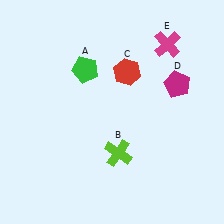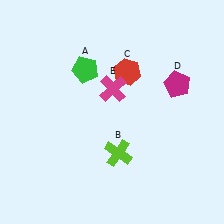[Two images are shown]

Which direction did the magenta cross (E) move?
The magenta cross (E) moved left.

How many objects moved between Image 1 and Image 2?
1 object moved between the two images.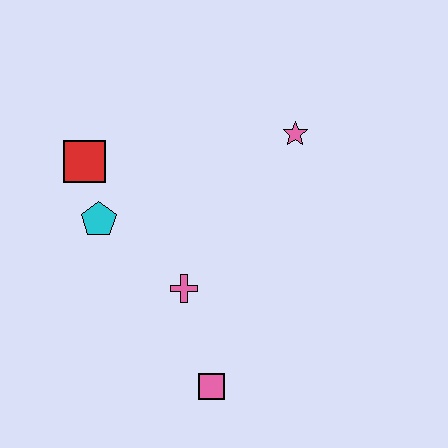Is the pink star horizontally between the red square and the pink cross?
No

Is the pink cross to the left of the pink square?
Yes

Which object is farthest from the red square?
The pink square is farthest from the red square.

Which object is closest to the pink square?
The pink cross is closest to the pink square.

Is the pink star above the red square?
Yes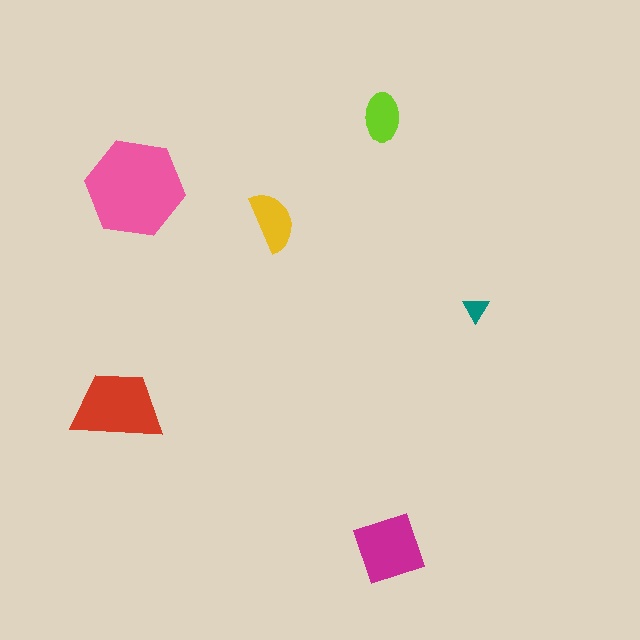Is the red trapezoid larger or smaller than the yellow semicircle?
Larger.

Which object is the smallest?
The teal triangle.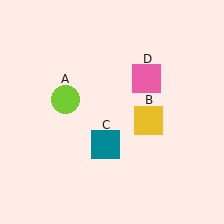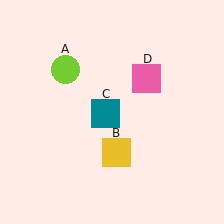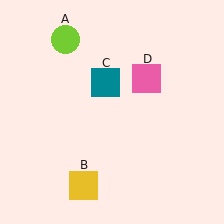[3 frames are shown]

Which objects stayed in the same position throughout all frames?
Pink square (object D) remained stationary.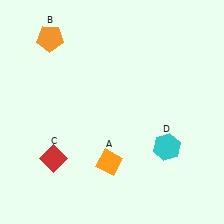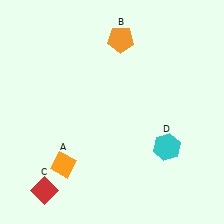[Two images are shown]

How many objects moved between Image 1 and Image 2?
3 objects moved between the two images.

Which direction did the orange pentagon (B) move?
The orange pentagon (B) moved right.